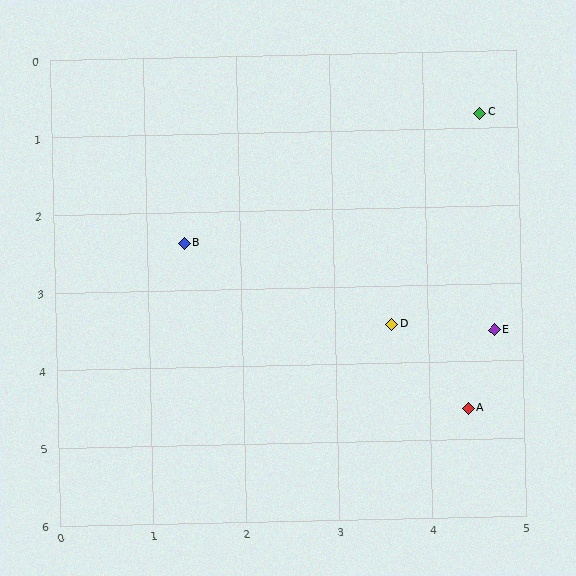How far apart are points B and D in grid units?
Points B and D are about 2.5 grid units apart.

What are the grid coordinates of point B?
Point B is at approximately (1.4, 2.4).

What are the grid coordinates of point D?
Point D is at approximately (3.6, 3.5).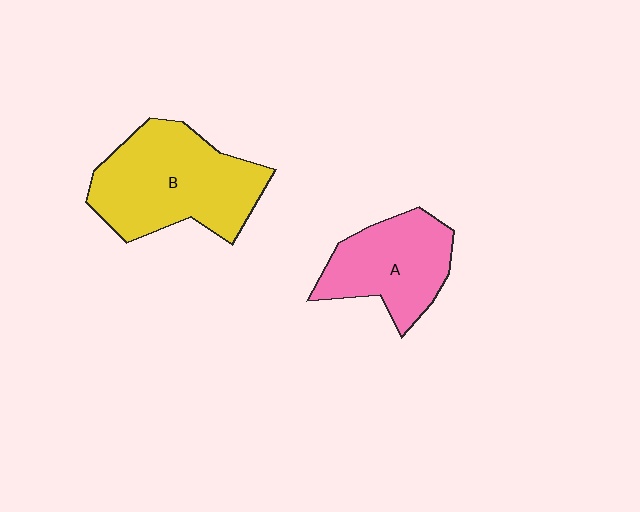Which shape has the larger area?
Shape B (yellow).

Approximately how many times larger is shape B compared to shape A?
Approximately 1.4 times.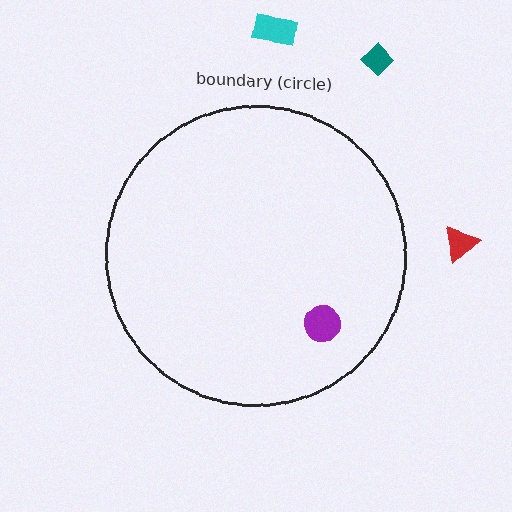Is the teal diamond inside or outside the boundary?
Outside.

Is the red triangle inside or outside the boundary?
Outside.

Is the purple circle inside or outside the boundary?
Inside.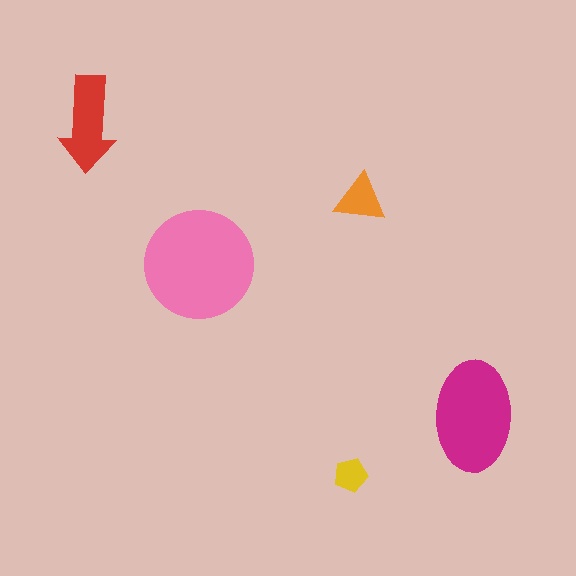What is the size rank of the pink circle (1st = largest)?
1st.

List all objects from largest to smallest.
The pink circle, the magenta ellipse, the red arrow, the orange triangle, the yellow pentagon.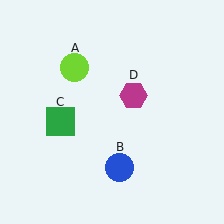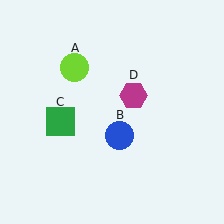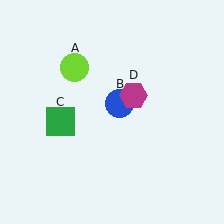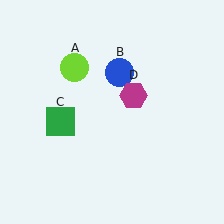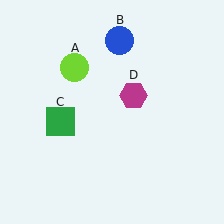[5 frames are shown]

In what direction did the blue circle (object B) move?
The blue circle (object B) moved up.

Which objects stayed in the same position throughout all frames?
Lime circle (object A) and green square (object C) and magenta hexagon (object D) remained stationary.